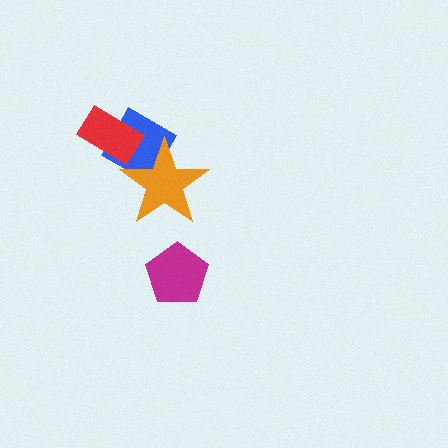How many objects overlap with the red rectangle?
1 object overlaps with the red rectangle.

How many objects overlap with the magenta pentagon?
0 objects overlap with the magenta pentagon.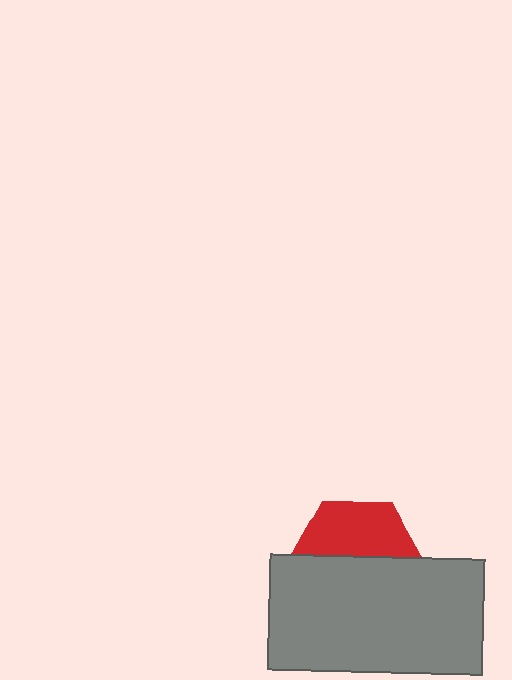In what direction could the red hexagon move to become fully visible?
The red hexagon could move up. That would shift it out from behind the gray rectangle entirely.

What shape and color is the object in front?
The object in front is a gray rectangle.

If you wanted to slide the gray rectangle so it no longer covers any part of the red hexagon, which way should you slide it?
Slide it down — that is the most direct way to separate the two shapes.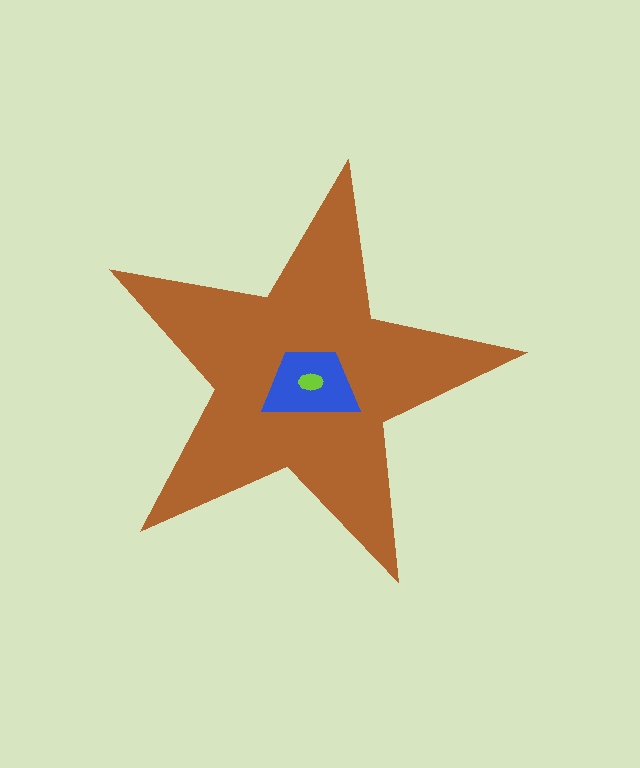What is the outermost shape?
The brown star.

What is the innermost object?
The lime ellipse.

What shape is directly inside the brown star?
The blue trapezoid.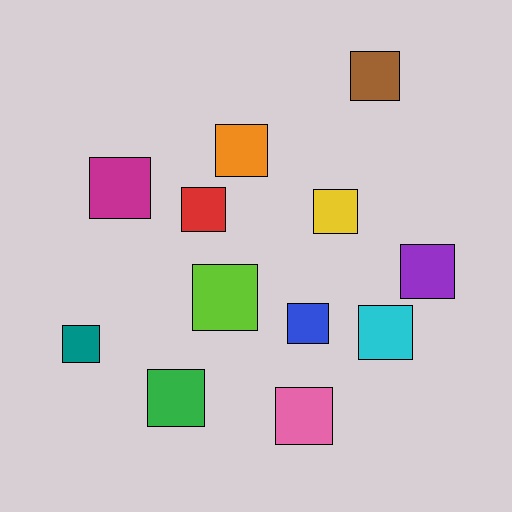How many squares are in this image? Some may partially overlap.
There are 12 squares.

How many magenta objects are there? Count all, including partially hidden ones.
There is 1 magenta object.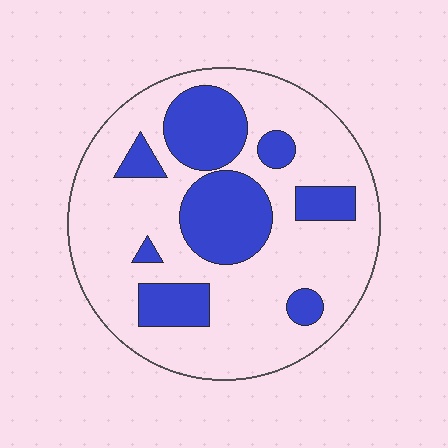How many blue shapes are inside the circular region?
8.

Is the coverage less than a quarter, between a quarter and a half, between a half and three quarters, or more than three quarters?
Between a quarter and a half.